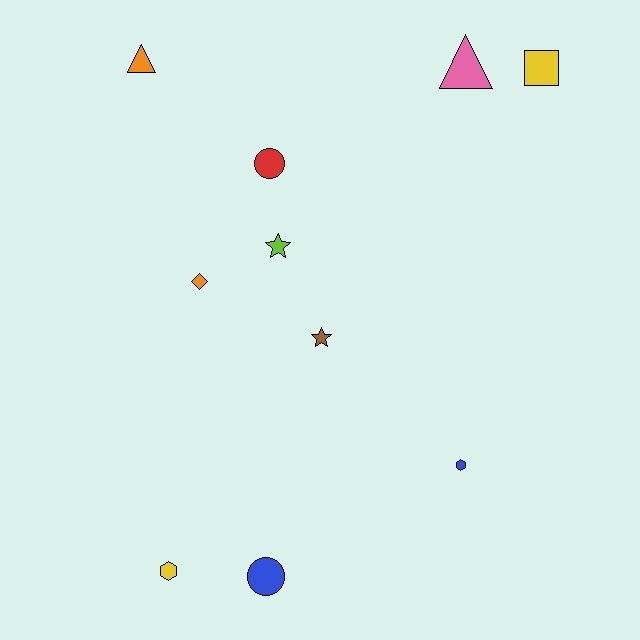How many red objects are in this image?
There is 1 red object.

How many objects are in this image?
There are 10 objects.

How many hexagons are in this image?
There are 2 hexagons.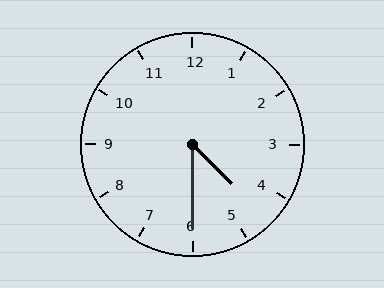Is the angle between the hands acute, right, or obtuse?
It is acute.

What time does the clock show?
4:30.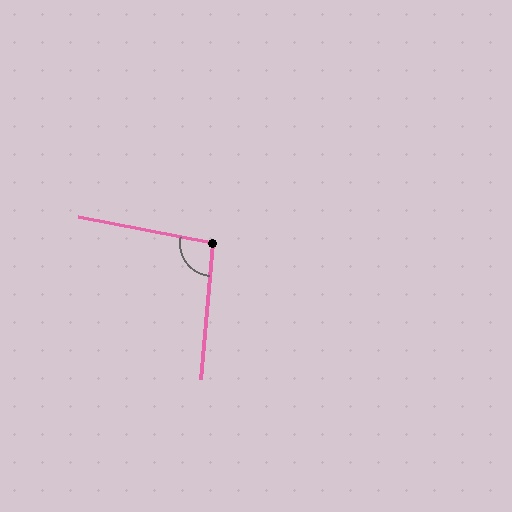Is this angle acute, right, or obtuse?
It is obtuse.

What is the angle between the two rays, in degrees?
Approximately 96 degrees.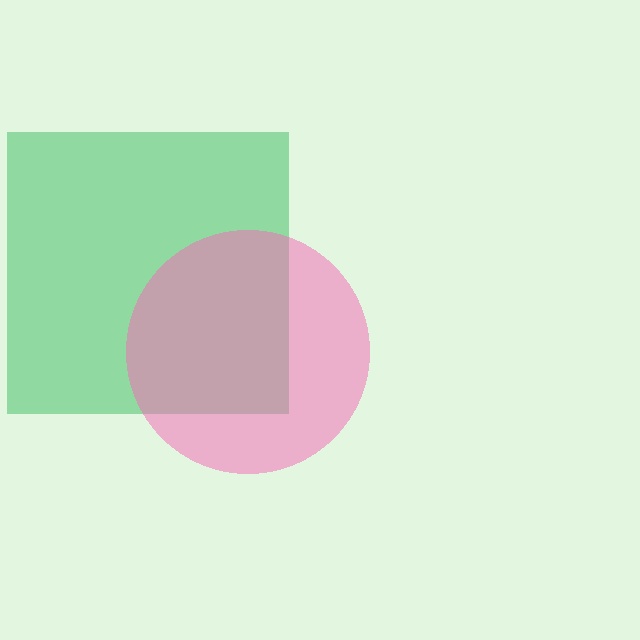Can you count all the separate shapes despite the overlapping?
Yes, there are 2 separate shapes.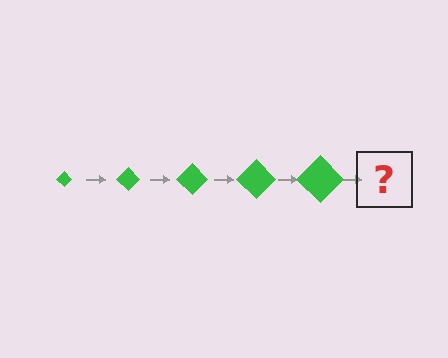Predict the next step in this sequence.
The next step is a green diamond, larger than the previous one.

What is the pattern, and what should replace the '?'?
The pattern is that the diamond gets progressively larger each step. The '?' should be a green diamond, larger than the previous one.